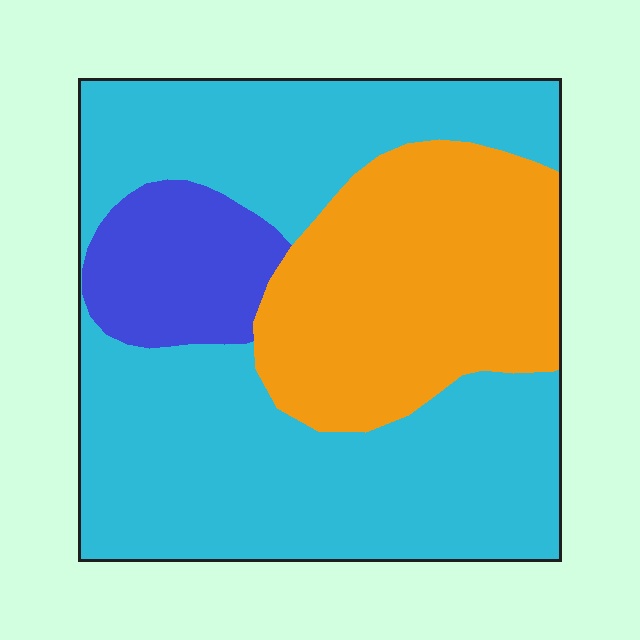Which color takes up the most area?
Cyan, at roughly 60%.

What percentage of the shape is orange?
Orange covers 29% of the shape.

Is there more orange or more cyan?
Cyan.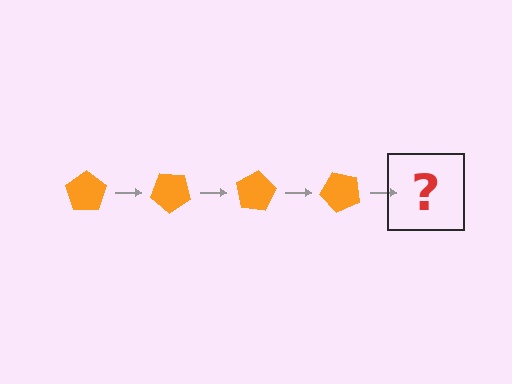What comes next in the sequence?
The next element should be an orange pentagon rotated 160 degrees.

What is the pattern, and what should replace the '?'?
The pattern is that the pentagon rotates 40 degrees each step. The '?' should be an orange pentagon rotated 160 degrees.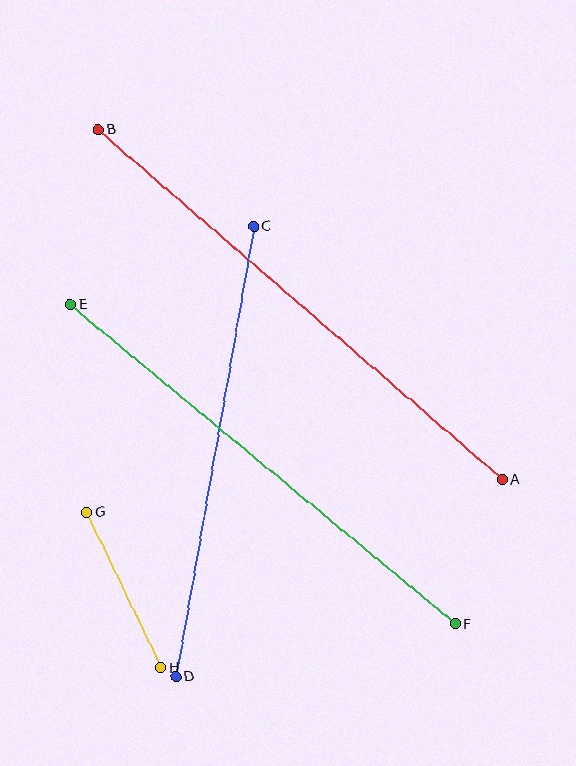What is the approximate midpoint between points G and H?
The midpoint is at approximately (124, 590) pixels.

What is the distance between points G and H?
The distance is approximately 172 pixels.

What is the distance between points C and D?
The distance is approximately 457 pixels.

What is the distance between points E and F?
The distance is approximately 500 pixels.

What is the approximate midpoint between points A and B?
The midpoint is at approximately (300, 305) pixels.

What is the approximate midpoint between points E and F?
The midpoint is at approximately (263, 464) pixels.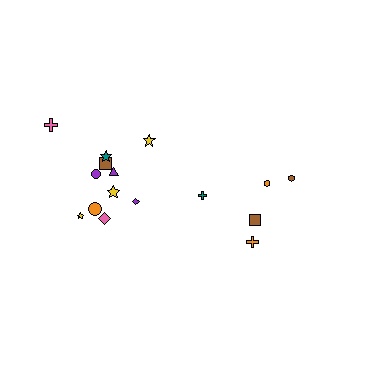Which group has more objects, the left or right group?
The left group.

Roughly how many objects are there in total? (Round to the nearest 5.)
Roughly 15 objects in total.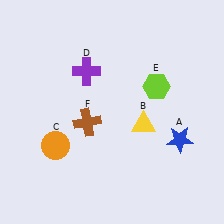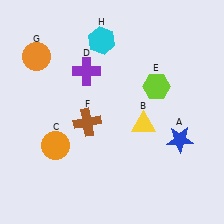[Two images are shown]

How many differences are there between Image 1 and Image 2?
There are 2 differences between the two images.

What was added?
An orange circle (G), a cyan hexagon (H) were added in Image 2.